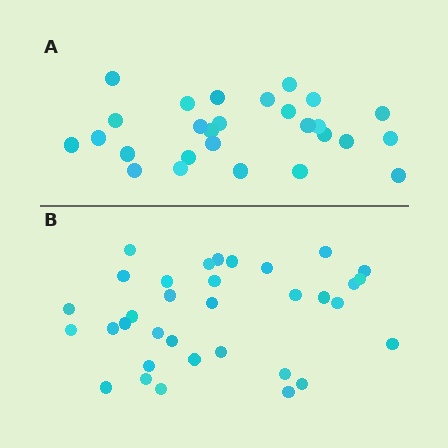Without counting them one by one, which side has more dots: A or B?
Region B (the bottom region) has more dots.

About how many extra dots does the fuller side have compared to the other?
Region B has roughly 8 or so more dots than region A.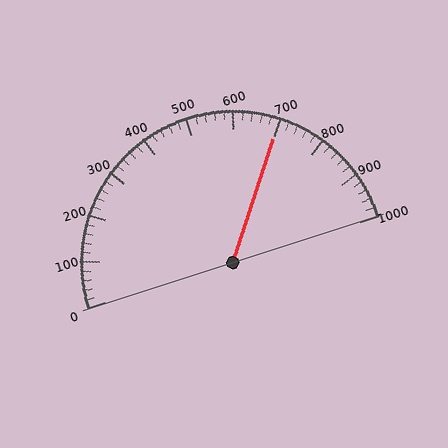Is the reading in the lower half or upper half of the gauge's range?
The reading is in the upper half of the range (0 to 1000).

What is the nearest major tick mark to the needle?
The nearest major tick mark is 700.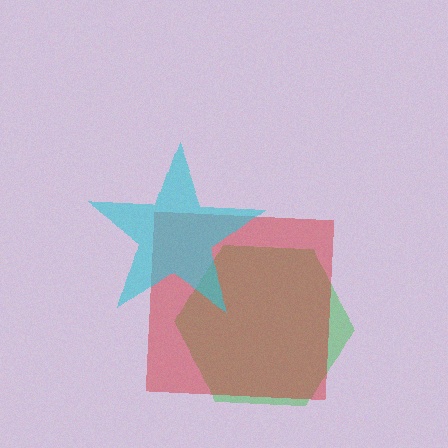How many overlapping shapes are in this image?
There are 3 overlapping shapes in the image.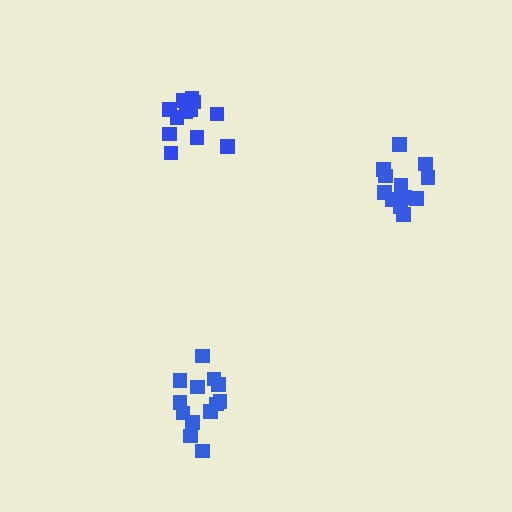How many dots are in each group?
Group 1: 12 dots, Group 2: 13 dots, Group 3: 14 dots (39 total).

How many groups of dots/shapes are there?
There are 3 groups.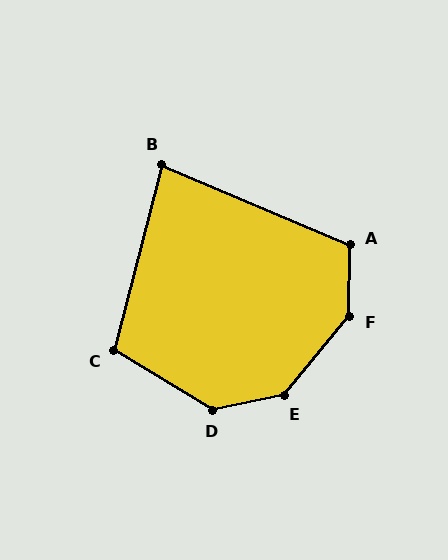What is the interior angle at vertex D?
Approximately 138 degrees (obtuse).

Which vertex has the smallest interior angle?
B, at approximately 81 degrees.